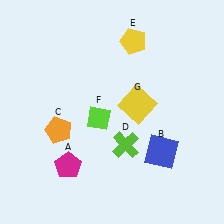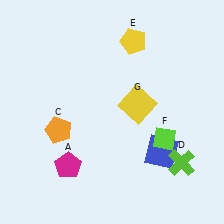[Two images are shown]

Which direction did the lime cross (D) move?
The lime cross (D) moved right.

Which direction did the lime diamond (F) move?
The lime diamond (F) moved right.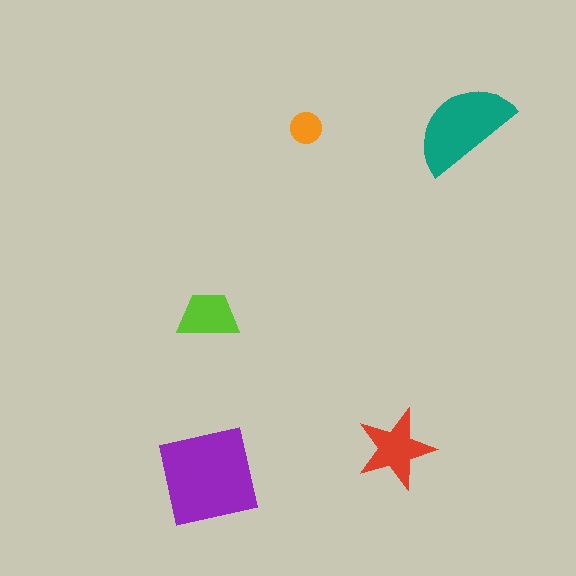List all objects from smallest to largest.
The orange circle, the lime trapezoid, the red star, the teal semicircle, the purple square.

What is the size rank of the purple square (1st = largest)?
1st.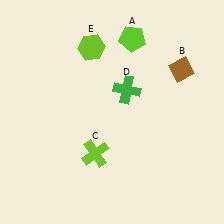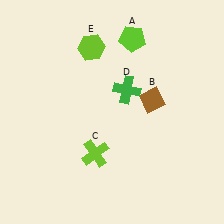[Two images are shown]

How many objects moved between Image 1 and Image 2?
1 object moved between the two images.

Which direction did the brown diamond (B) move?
The brown diamond (B) moved down.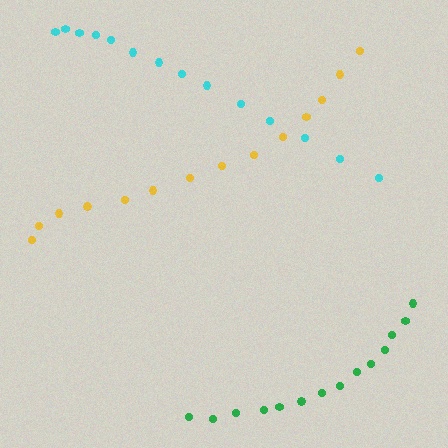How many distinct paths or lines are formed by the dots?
There are 3 distinct paths.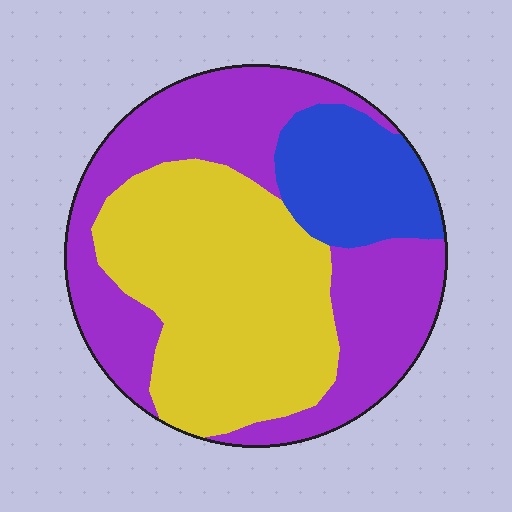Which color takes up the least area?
Blue, at roughly 15%.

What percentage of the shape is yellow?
Yellow covers roughly 40% of the shape.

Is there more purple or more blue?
Purple.